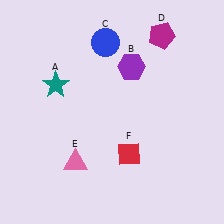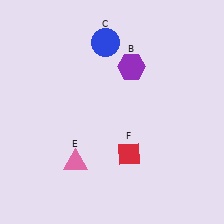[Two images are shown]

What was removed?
The magenta pentagon (D), the teal star (A) were removed in Image 2.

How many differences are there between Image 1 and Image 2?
There are 2 differences between the two images.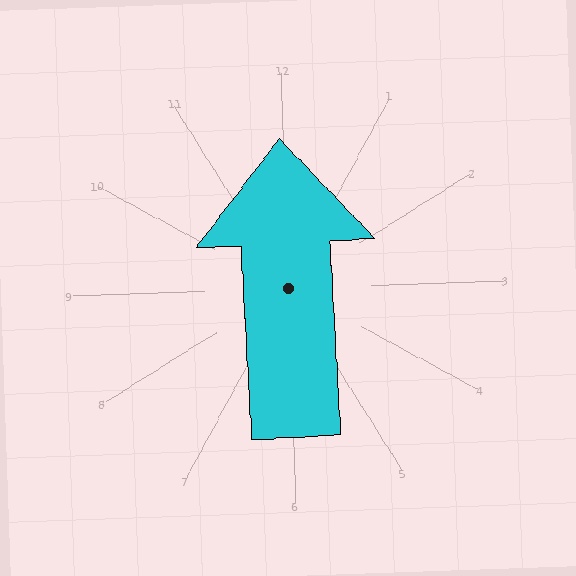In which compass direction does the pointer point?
North.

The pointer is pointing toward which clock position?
Roughly 12 o'clock.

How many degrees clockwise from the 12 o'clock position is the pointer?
Approximately 359 degrees.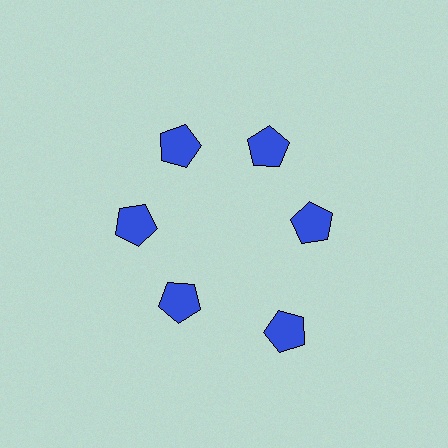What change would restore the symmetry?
The symmetry would be restored by moving it inward, back onto the ring so that all 6 pentagons sit at equal angles and equal distance from the center.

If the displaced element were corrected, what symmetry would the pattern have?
It would have 6-fold rotational symmetry — the pattern would map onto itself every 60 degrees.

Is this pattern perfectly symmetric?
No. The 6 blue pentagons are arranged in a ring, but one element near the 5 o'clock position is pushed outward from the center, breaking the 6-fold rotational symmetry.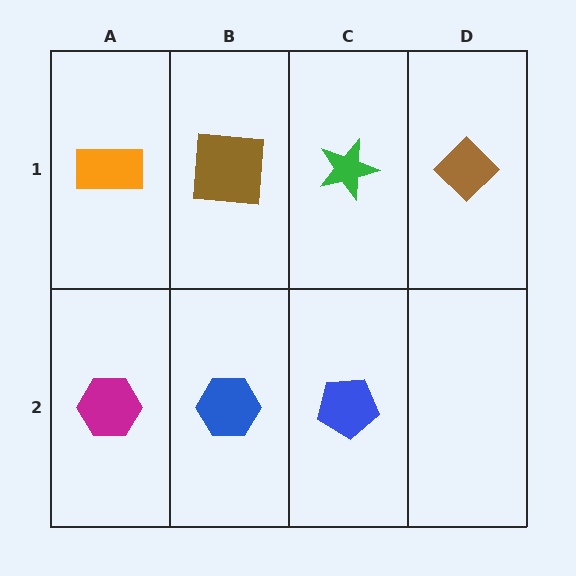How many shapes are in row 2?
3 shapes.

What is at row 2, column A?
A magenta hexagon.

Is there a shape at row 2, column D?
No, that cell is empty.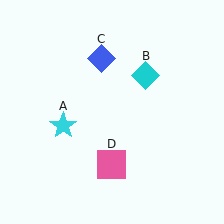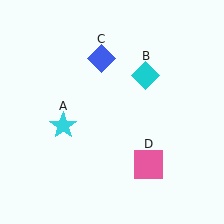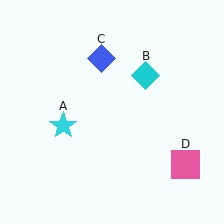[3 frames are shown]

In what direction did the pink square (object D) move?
The pink square (object D) moved right.